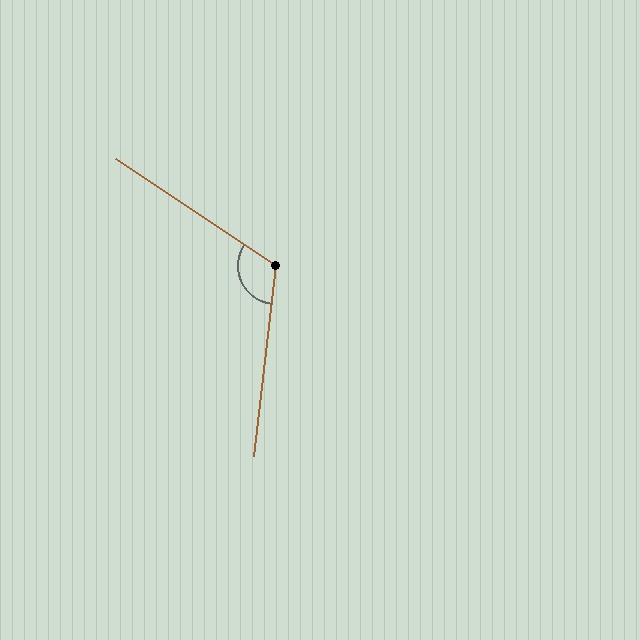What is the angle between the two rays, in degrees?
Approximately 117 degrees.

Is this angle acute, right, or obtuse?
It is obtuse.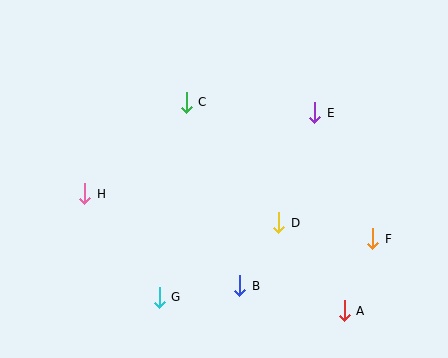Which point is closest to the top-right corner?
Point E is closest to the top-right corner.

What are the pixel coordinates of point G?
Point G is at (159, 297).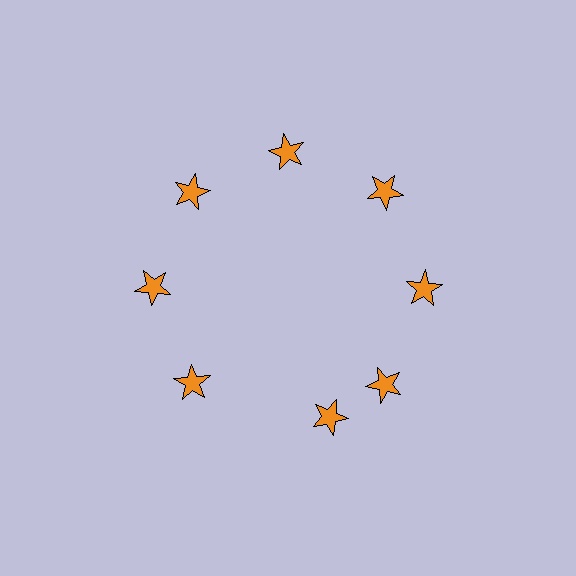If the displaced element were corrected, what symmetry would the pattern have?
It would have 8-fold rotational symmetry — the pattern would map onto itself every 45 degrees.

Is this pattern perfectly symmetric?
No. The 8 orange stars are arranged in a ring, but one element near the 6 o'clock position is rotated out of alignment along the ring, breaking the 8-fold rotational symmetry.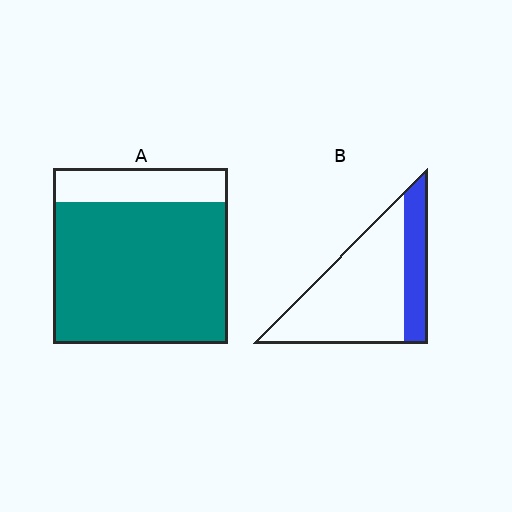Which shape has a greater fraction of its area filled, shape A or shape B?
Shape A.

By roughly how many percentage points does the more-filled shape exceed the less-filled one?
By roughly 55 percentage points (A over B).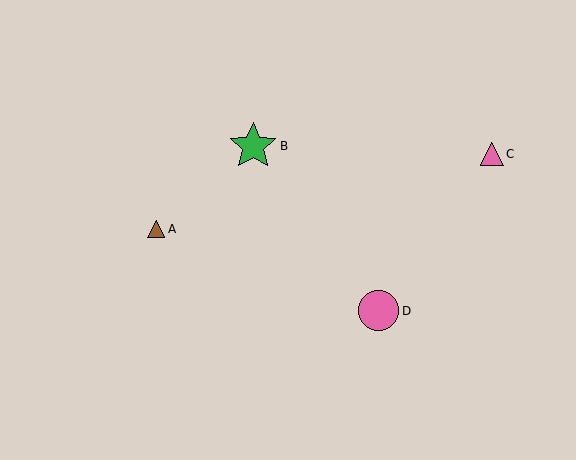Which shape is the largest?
The green star (labeled B) is the largest.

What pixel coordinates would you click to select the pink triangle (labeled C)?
Click at (492, 154) to select the pink triangle C.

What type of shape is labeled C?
Shape C is a pink triangle.